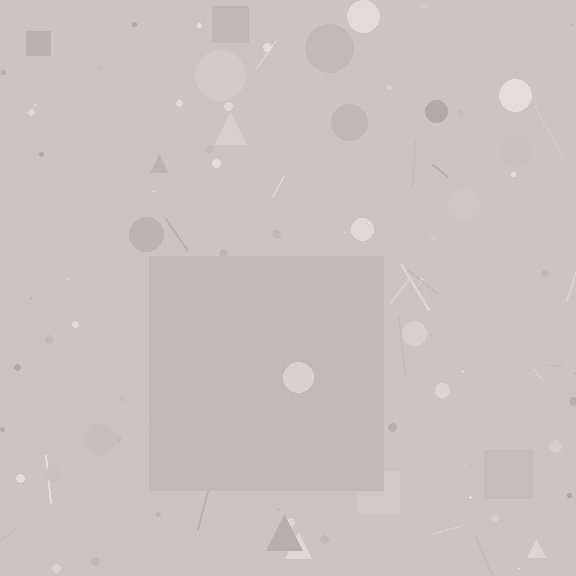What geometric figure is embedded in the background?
A square is embedded in the background.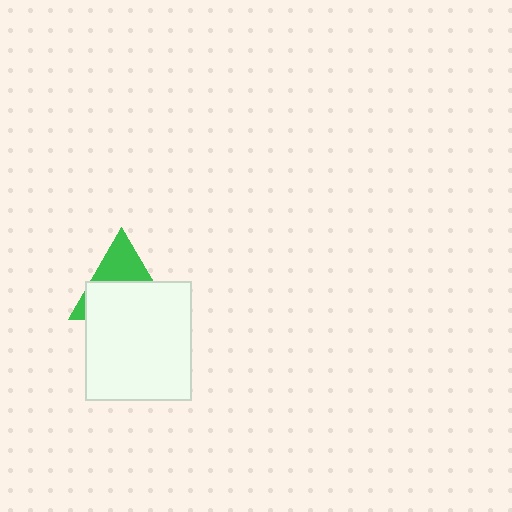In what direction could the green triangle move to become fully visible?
The green triangle could move up. That would shift it out from behind the white rectangle entirely.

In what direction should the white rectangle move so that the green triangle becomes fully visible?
The white rectangle should move down. That is the shortest direction to clear the overlap and leave the green triangle fully visible.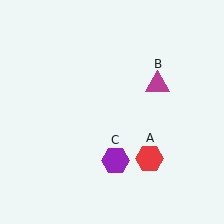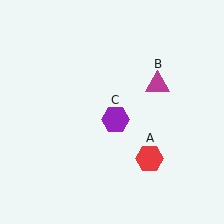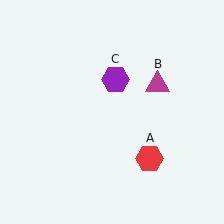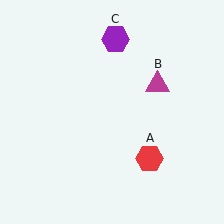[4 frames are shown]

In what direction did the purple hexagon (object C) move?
The purple hexagon (object C) moved up.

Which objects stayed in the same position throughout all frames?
Red hexagon (object A) and magenta triangle (object B) remained stationary.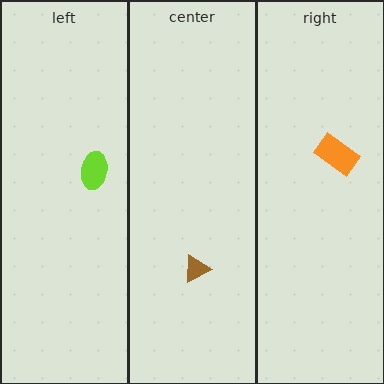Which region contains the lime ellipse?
The left region.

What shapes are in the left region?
The lime ellipse.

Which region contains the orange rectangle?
The right region.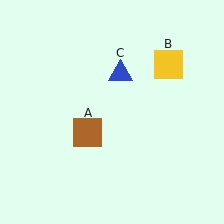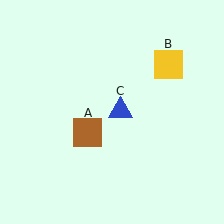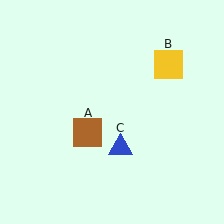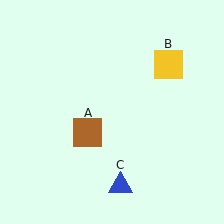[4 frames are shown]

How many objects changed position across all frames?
1 object changed position: blue triangle (object C).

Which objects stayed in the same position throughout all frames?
Brown square (object A) and yellow square (object B) remained stationary.